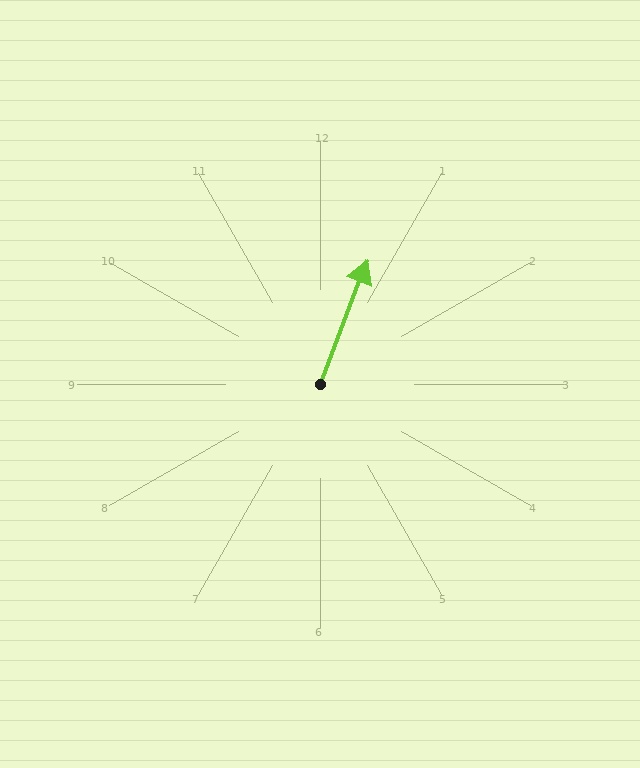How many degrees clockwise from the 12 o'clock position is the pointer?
Approximately 21 degrees.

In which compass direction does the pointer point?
North.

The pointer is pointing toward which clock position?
Roughly 1 o'clock.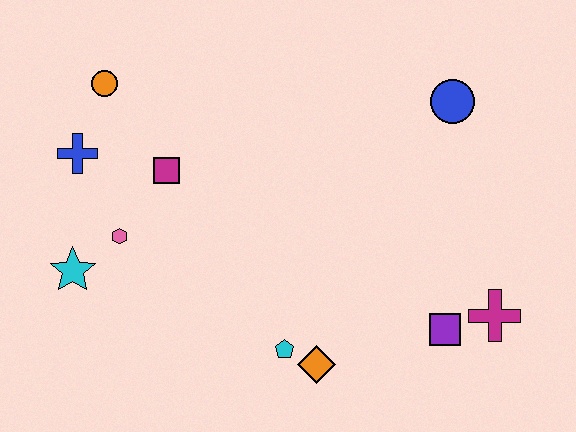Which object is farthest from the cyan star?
The magenta cross is farthest from the cyan star.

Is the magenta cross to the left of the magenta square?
No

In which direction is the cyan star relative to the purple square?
The cyan star is to the left of the purple square.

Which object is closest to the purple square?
The magenta cross is closest to the purple square.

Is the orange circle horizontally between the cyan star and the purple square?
Yes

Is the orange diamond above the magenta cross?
No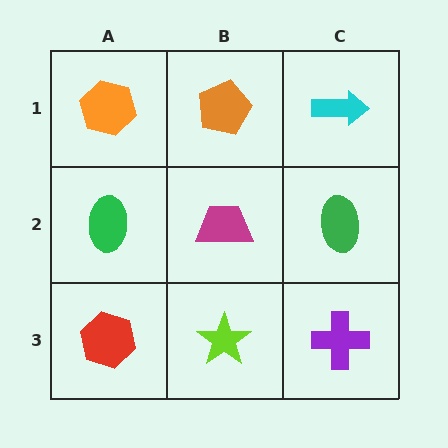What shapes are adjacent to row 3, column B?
A magenta trapezoid (row 2, column B), a red hexagon (row 3, column A), a purple cross (row 3, column C).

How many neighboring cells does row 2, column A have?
3.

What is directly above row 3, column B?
A magenta trapezoid.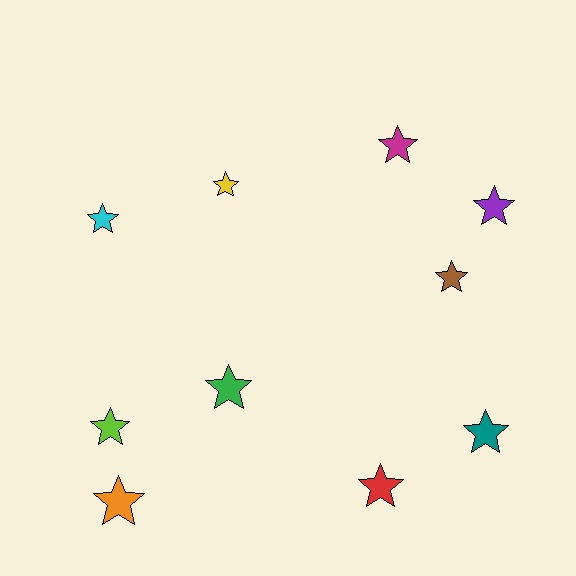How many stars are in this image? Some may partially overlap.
There are 10 stars.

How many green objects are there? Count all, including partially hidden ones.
There is 1 green object.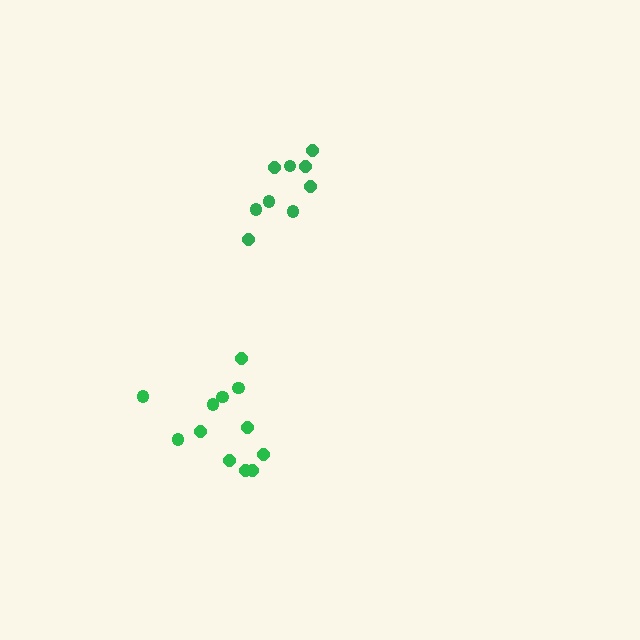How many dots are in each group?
Group 1: 9 dots, Group 2: 12 dots (21 total).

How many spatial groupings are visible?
There are 2 spatial groupings.